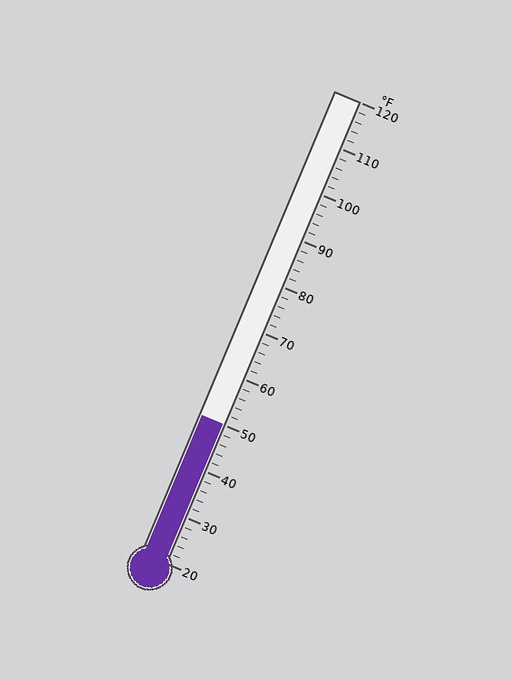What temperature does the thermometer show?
The thermometer shows approximately 50°F.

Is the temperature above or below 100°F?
The temperature is below 100°F.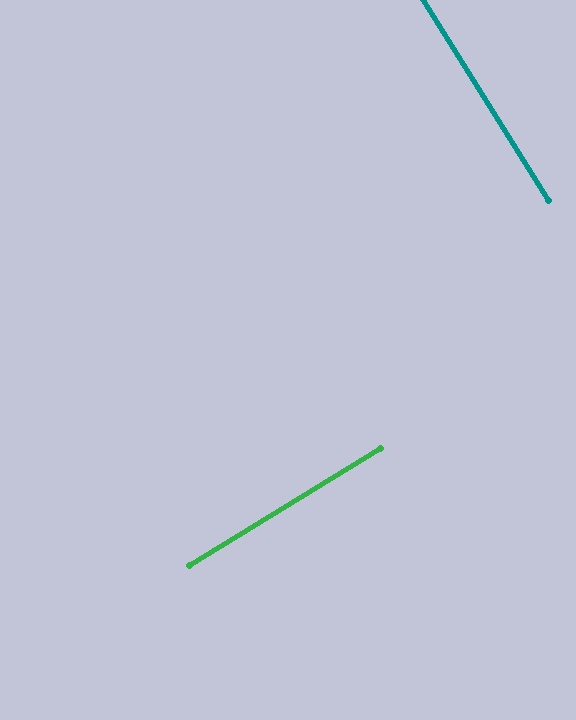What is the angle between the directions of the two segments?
Approximately 90 degrees.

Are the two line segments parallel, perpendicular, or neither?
Perpendicular — they meet at approximately 90°.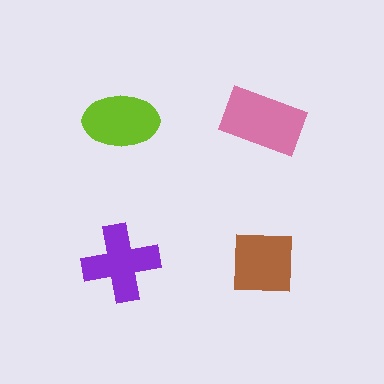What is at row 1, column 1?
A lime ellipse.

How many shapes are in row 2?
2 shapes.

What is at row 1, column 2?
A pink rectangle.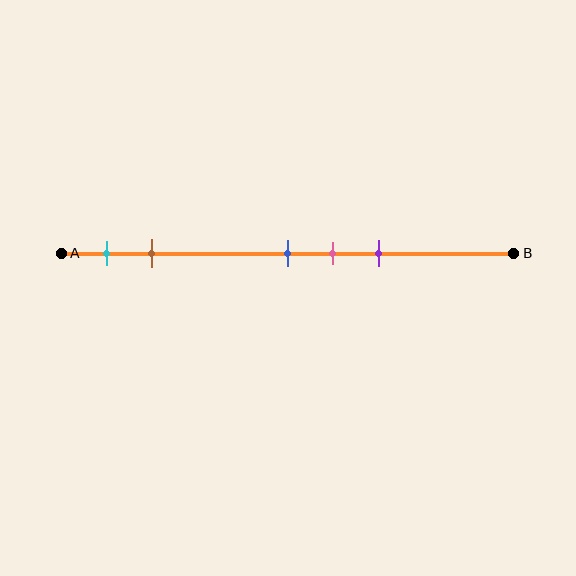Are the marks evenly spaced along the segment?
No, the marks are not evenly spaced.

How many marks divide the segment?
There are 5 marks dividing the segment.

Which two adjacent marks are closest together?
The blue and pink marks are the closest adjacent pair.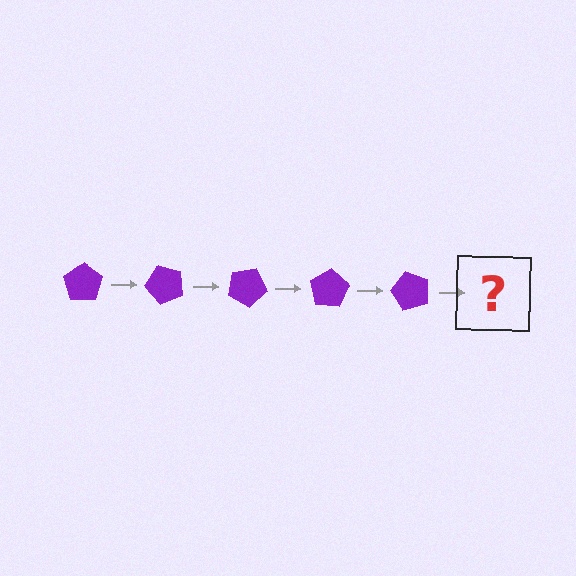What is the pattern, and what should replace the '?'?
The pattern is that the pentagon rotates 50 degrees each step. The '?' should be a purple pentagon rotated 250 degrees.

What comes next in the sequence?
The next element should be a purple pentagon rotated 250 degrees.